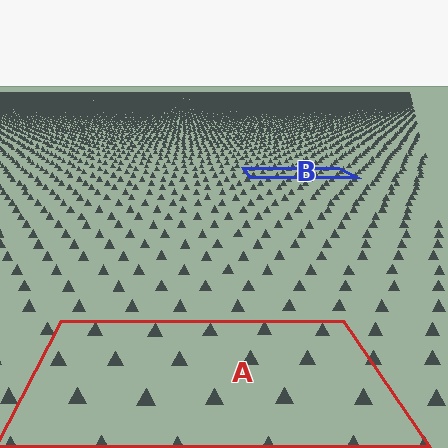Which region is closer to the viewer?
Region A is closer. The texture elements there are larger and more spread out.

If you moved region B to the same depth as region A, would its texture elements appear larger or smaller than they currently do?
They would appear larger. At a closer depth, the same texture elements are projected at a bigger on-screen size.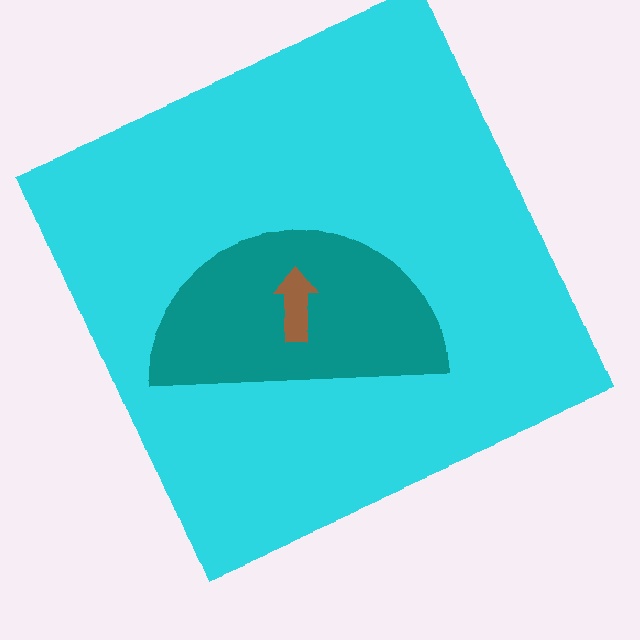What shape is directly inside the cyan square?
The teal semicircle.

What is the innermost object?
The brown arrow.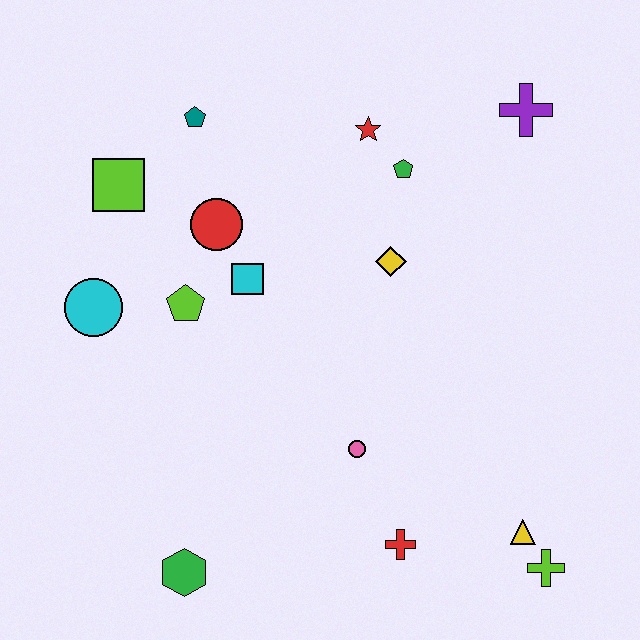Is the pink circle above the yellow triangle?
Yes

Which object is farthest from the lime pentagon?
The lime cross is farthest from the lime pentagon.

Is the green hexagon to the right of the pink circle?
No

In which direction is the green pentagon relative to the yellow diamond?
The green pentagon is above the yellow diamond.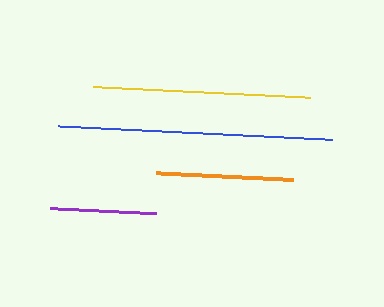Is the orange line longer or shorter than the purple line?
The orange line is longer than the purple line.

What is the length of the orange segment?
The orange segment is approximately 137 pixels long.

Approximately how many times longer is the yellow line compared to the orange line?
The yellow line is approximately 1.6 times the length of the orange line.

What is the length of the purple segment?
The purple segment is approximately 106 pixels long.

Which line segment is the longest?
The blue line is the longest at approximately 274 pixels.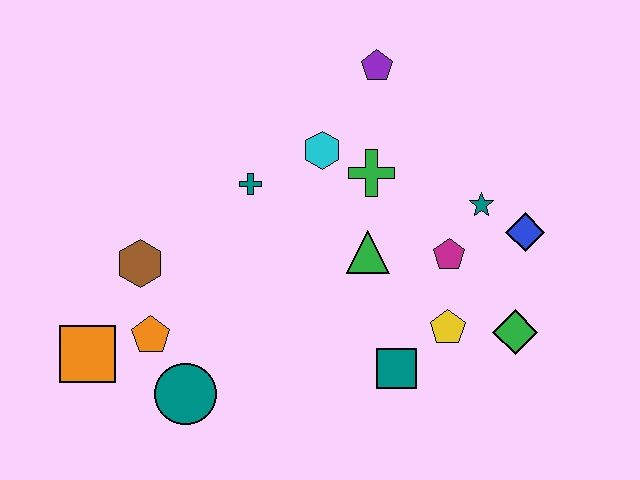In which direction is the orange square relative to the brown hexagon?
The orange square is below the brown hexagon.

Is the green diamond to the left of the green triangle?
No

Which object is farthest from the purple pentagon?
The orange square is farthest from the purple pentagon.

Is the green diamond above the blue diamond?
No